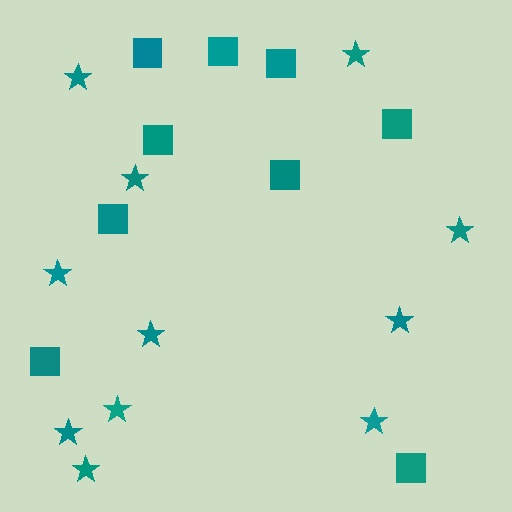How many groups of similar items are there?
There are 2 groups: one group of squares (9) and one group of stars (11).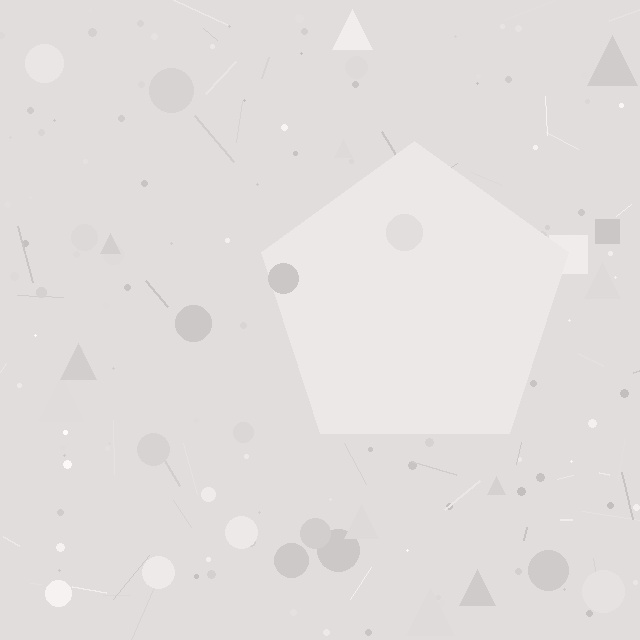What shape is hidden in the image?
A pentagon is hidden in the image.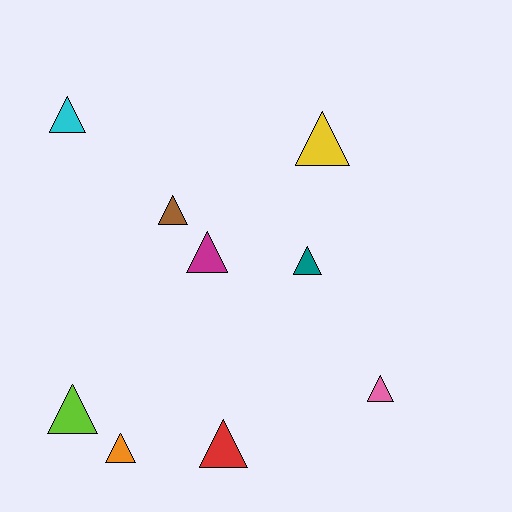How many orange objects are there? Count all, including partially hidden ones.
There is 1 orange object.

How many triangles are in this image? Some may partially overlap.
There are 9 triangles.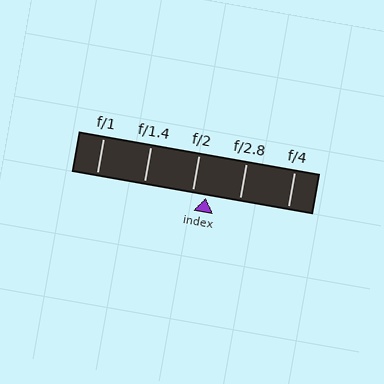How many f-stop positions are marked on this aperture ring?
There are 5 f-stop positions marked.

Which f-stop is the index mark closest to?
The index mark is closest to f/2.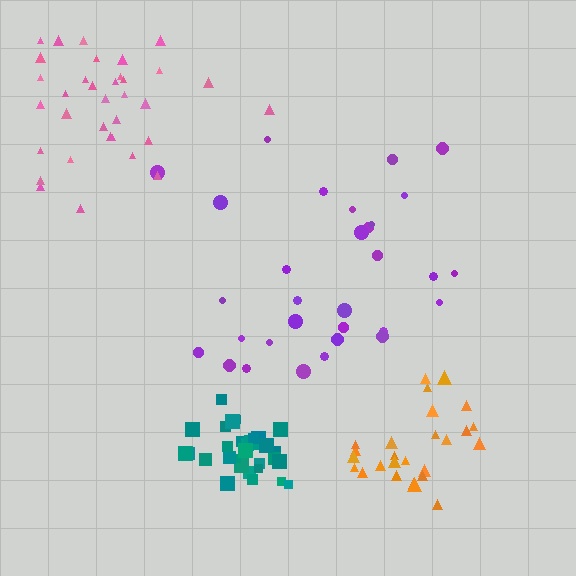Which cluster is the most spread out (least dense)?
Purple.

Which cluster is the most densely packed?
Teal.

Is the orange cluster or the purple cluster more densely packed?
Orange.